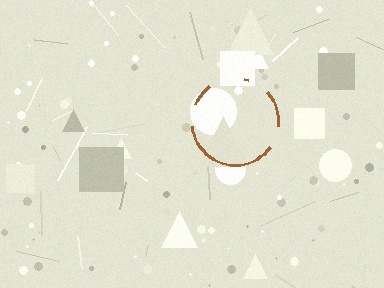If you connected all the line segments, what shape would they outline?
They would outline a circle.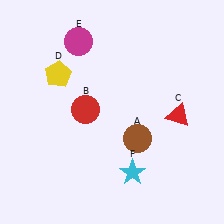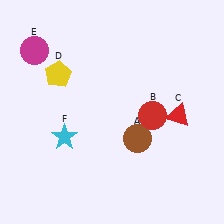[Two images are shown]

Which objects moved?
The objects that moved are: the red circle (B), the magenta circle (E), the cyan star (F).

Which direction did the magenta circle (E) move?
The magenta circle (E) moved left.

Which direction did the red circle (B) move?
The red circle (B) moved right.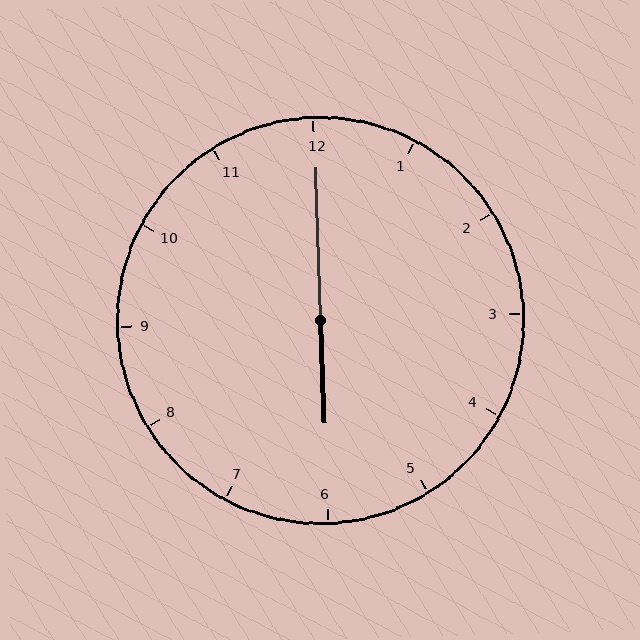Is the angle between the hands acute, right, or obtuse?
It is obtuse.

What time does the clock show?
6:00.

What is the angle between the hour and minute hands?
Approximately 180 degrees.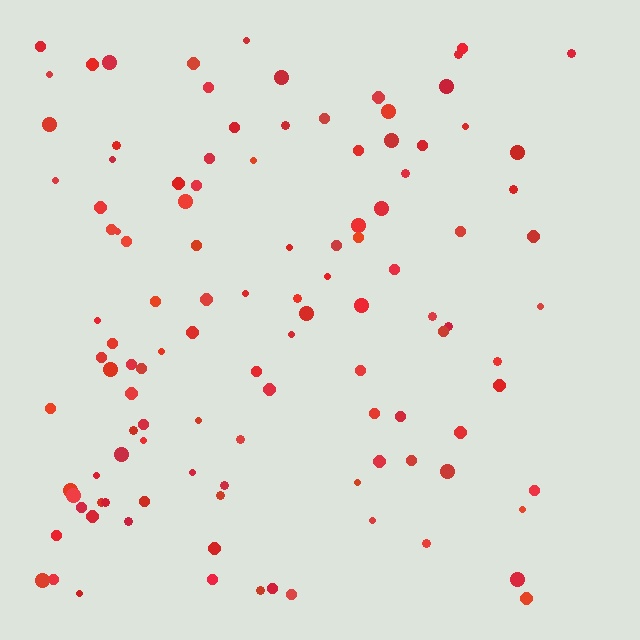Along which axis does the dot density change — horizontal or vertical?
Horizontal.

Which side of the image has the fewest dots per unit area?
The right.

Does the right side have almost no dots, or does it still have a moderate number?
Still a moderate number, just noticeably fewer than the left.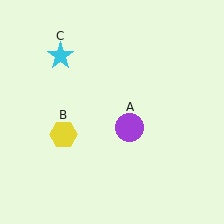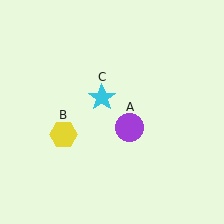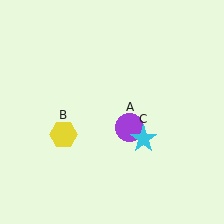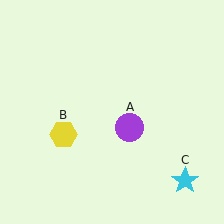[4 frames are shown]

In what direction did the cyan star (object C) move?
The cyan star (object C) moved down and to the right.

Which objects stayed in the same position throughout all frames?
Purple circle (object A) and yellow hexagon (object B) remained stationary.